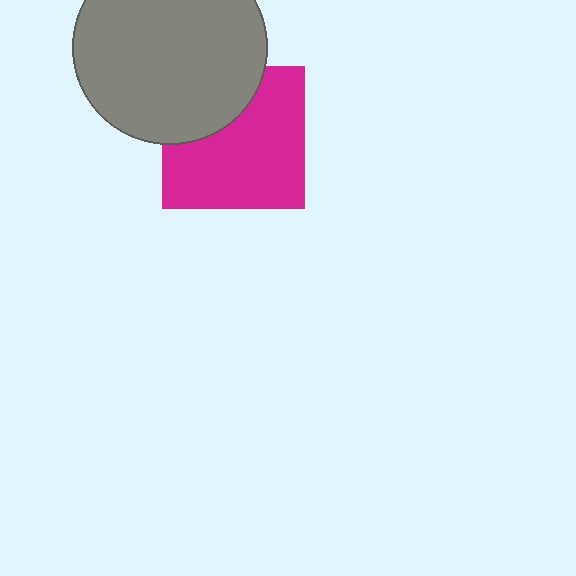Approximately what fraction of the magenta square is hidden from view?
Roughly 31% of the magenta square is hidden behind the gray circle.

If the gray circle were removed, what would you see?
You would see the complete magenta square.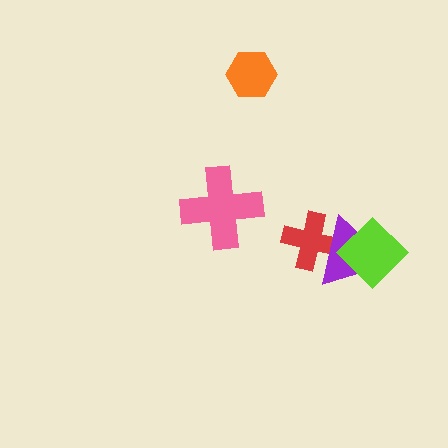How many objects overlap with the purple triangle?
2 objects overlap with the purple triangle.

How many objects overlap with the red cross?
1 object overlaps with the red cross.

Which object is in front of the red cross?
The purple triangle is in front of the red cross.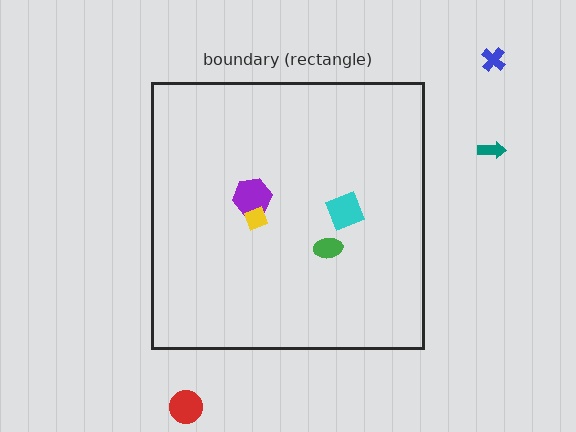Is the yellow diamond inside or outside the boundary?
Inside.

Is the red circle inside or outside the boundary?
Outside.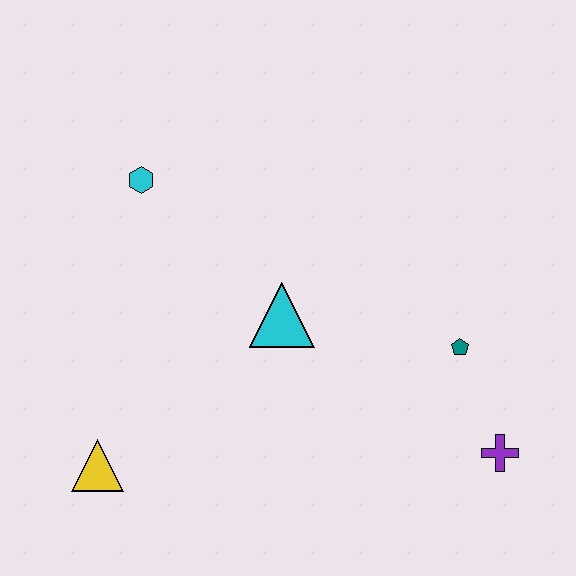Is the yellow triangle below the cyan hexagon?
Yes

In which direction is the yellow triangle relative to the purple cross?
The yellow triangle is to the left of the purple cross.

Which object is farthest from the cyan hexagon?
The purple cross is farthest from the cyan hexagon.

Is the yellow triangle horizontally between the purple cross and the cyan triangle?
No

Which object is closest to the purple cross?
The teal pentagon is closest to the purple cross.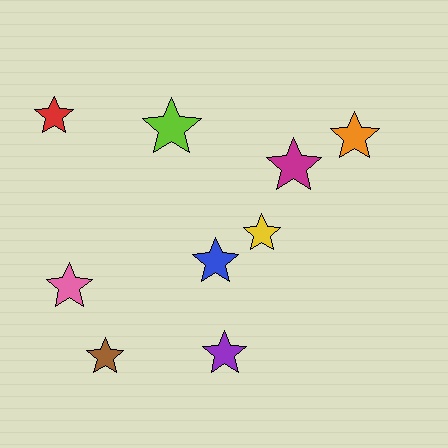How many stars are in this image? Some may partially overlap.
There are 9 stars.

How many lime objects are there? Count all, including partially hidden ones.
There is 1 lime object.